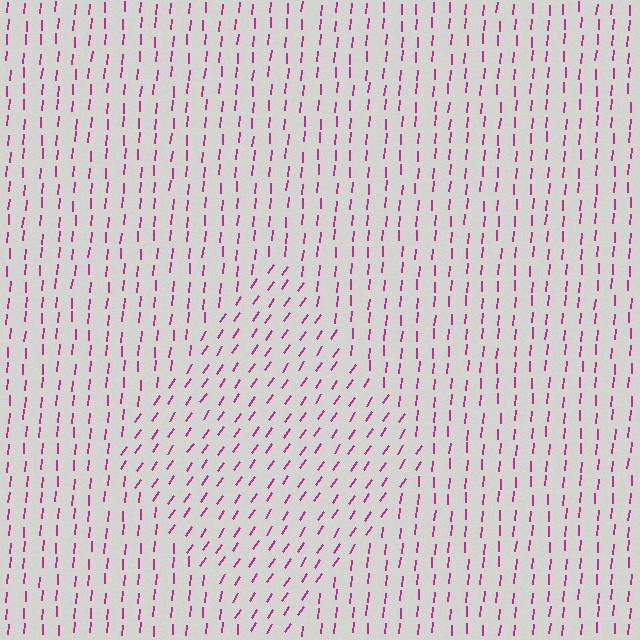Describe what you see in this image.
The image is filled with small magenta line segments. A diamond region in the image has lines oriented differently from the surrounding lines, creating a visible texture boundary.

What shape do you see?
I see a diamond.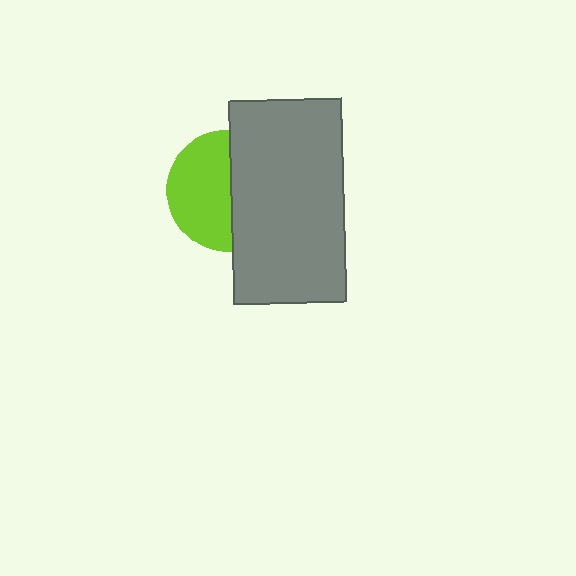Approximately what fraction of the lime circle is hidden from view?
Roughly 47% of the lime circle is hidden behind the gray rectangle.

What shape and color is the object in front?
The object in front is a gray rectangle.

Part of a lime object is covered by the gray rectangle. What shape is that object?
It is a circle.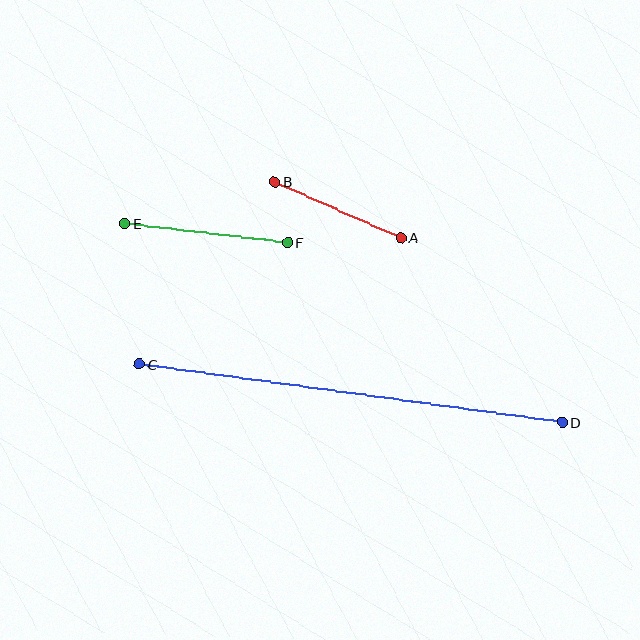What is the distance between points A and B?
The distance is approximately 138 pixels.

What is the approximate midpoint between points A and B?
The midpoint is at approximately (338, 210) pixels.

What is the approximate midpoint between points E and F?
The midpoint is at approximately (206, 233) pixels.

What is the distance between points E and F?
The distance is approximately 164 pixels.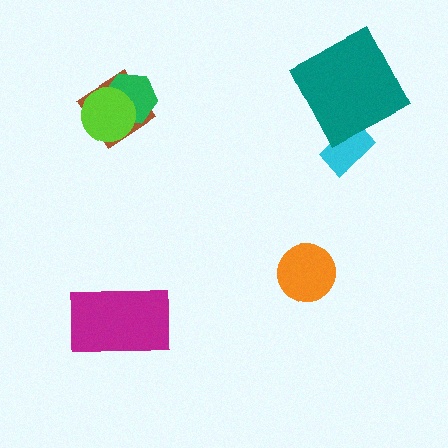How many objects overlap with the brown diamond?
2 objects overlap with the brown diamond.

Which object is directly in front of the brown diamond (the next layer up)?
The green hexagon is directly in front of the brown diamond.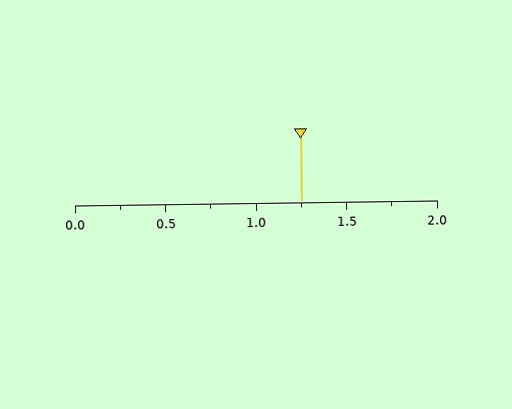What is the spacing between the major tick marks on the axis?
The major ticks are spaced 0.5 apart.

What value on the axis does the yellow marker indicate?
The marker indicates approximately 1.25.